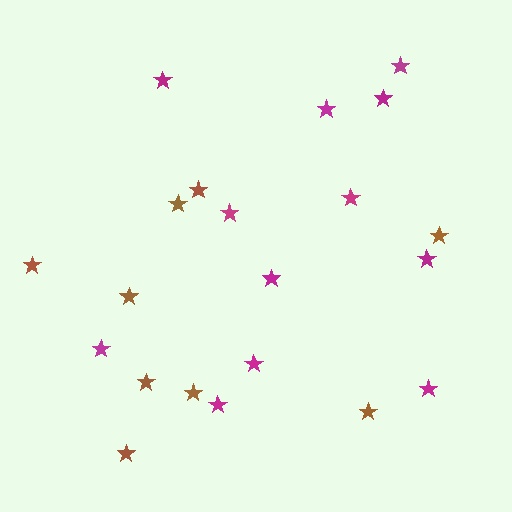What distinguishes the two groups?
There are 2 groups: one group of magenta stars (12) and one group of brown stars (9).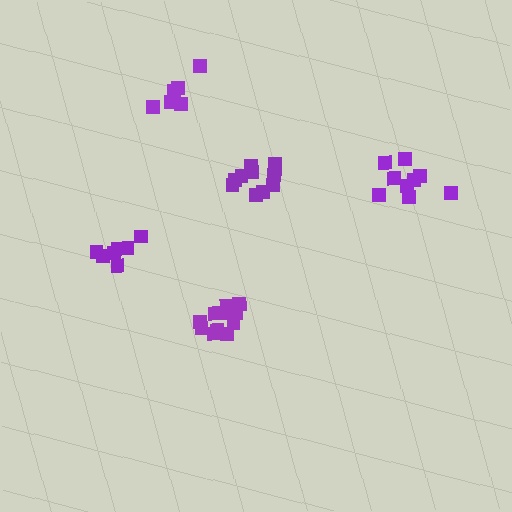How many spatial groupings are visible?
There are 5 spatial groupings.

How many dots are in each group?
Group 1: 7 dots, Group 2: 9 dots, Group 3: 11 dots, Group 4: 11 dots, Group 5: 6 dots (44 total).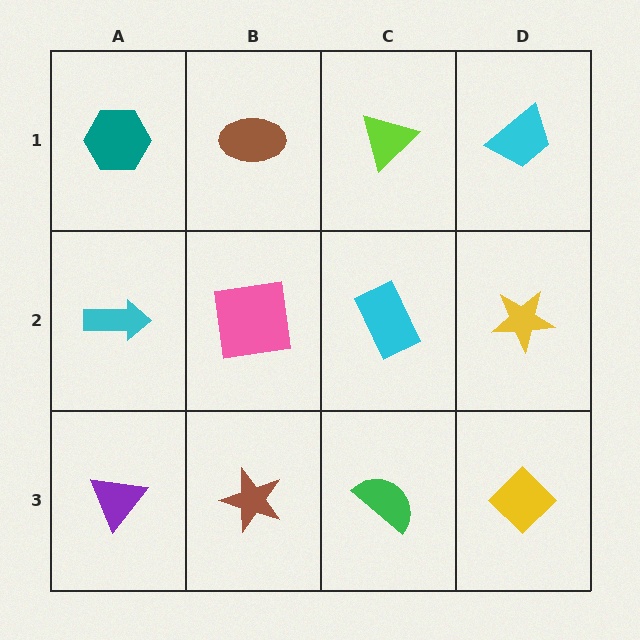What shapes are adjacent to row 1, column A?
A cyan arrow (row 2, column A), a brown ellipse (row 1, column B).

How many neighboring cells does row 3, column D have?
2.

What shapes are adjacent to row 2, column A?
A teal hexagon (row 1, column A), a purple triangle (row 3, column A), a pink square (row 2, column B).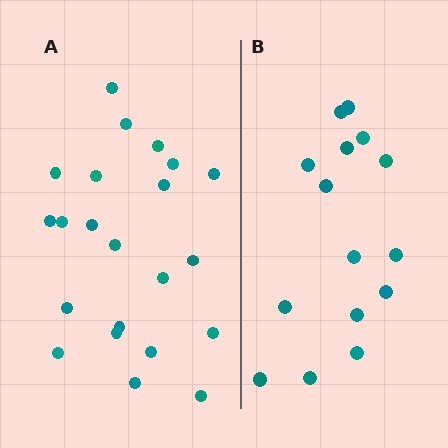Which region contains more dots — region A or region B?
Region A (the left region) has more dots.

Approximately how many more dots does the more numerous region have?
Region A has roughly 8 or so more dots than region B.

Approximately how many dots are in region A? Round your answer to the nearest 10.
About 20 dots. (The exact count is 22, which rounds to 20.)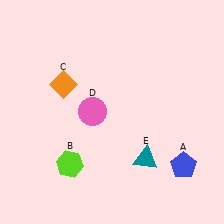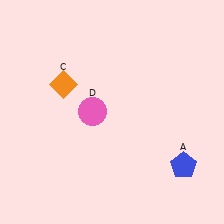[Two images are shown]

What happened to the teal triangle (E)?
The teal triangle (E) was removed in Image 2. It was in the bottom-right area of Image 1.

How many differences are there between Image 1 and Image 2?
There are 2 differences between the two images.